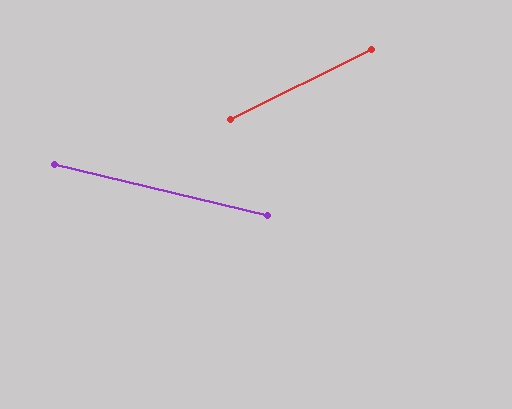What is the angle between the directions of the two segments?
Approximately 40 degrees.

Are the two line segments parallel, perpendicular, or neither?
Neither parallel nor perpendicular — they differ by about 40°.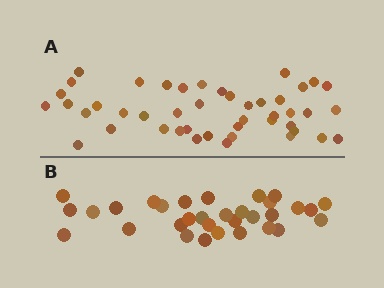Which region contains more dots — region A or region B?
Region A (the top region) has more dots.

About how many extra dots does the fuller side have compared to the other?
Region A has approximately 15 more dots than region B.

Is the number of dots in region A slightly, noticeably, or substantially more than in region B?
Region A has noticeably more, but not dramatically so. The ratio is roughly 1.4 to 1.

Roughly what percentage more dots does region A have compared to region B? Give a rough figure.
About 40% more.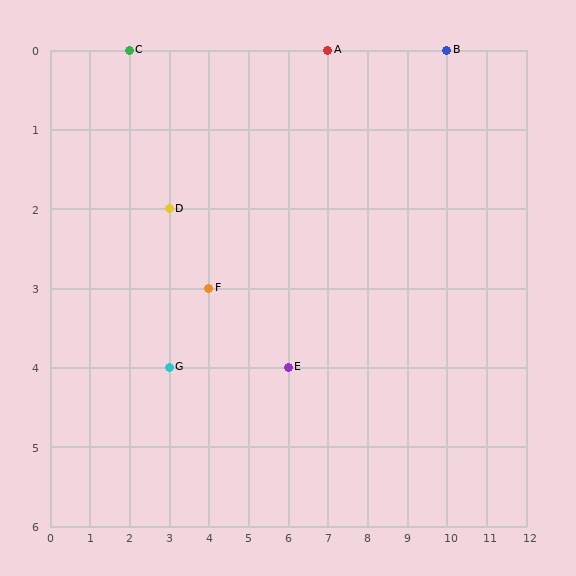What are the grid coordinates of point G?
Point G is at grid coordinates (3, 4).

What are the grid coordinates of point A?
Point A is at grid coordinates (7, 0).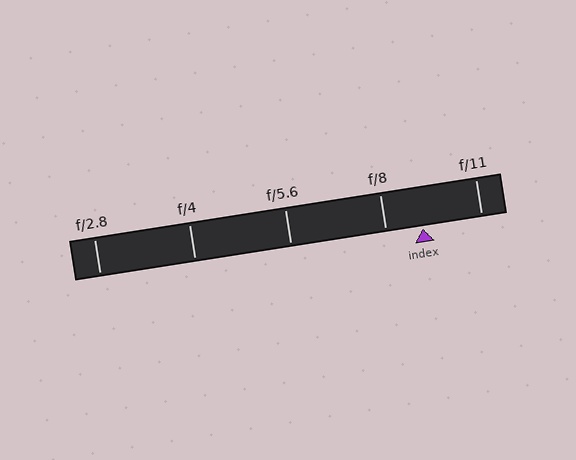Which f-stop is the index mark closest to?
The index mark is closest to f/8.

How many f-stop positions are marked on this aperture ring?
There are 5 f-stop positions marked.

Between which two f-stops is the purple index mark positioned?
The index mark is between f/8 and f/11.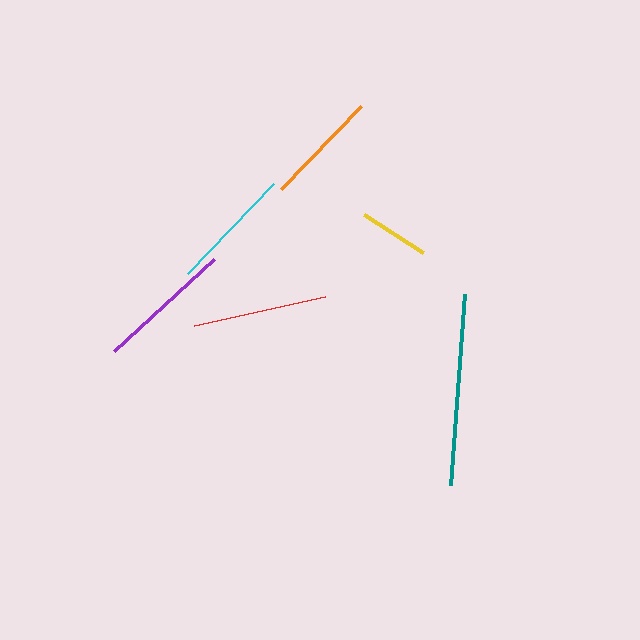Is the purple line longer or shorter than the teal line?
The teal line is longer than the purple line.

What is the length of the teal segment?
The teal segment is approximately 192 pixels long.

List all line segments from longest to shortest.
From longest to shortest: teal, purple, red, cyan, orange, yellow.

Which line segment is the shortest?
The yellow line is the shortest at approximately 70 pixels.